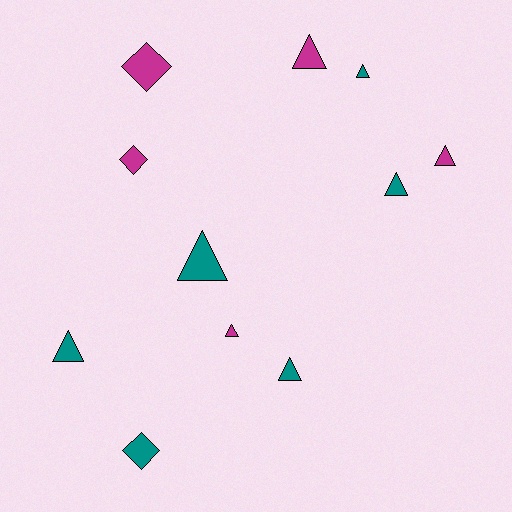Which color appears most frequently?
Teal, with 6 objects.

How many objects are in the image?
There are 11 objects.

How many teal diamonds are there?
There is 1 teal diamond.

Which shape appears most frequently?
Triangle, with 8 objects.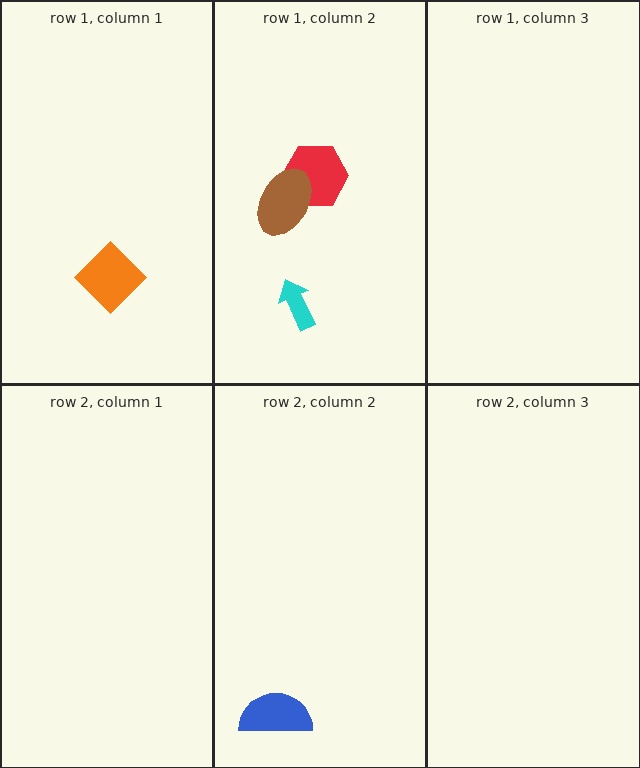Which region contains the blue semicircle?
The row 2, column 2 region.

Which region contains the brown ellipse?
The row 1, column 2 region.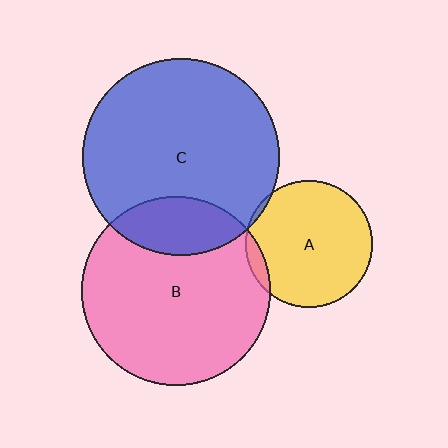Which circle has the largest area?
Circle C (blue).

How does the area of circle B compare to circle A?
Approximately 2.2 times.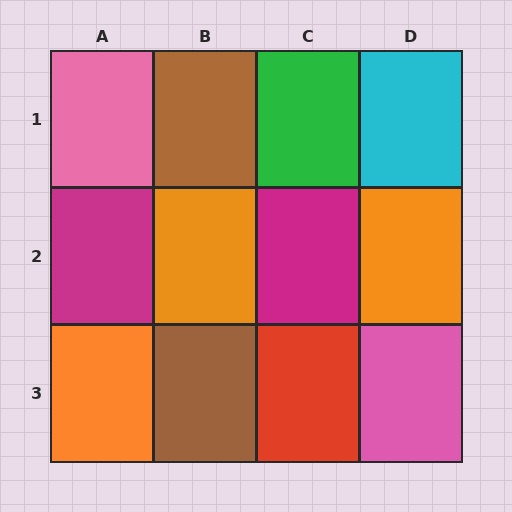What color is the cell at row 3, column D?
Pink.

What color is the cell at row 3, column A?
Orange.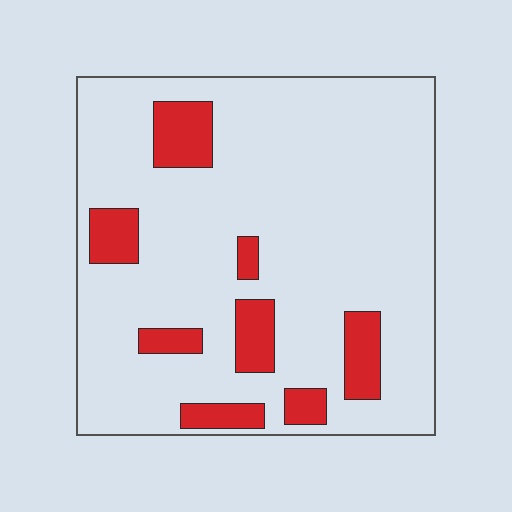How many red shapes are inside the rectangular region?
8.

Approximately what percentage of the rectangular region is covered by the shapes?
Approximately 15%.